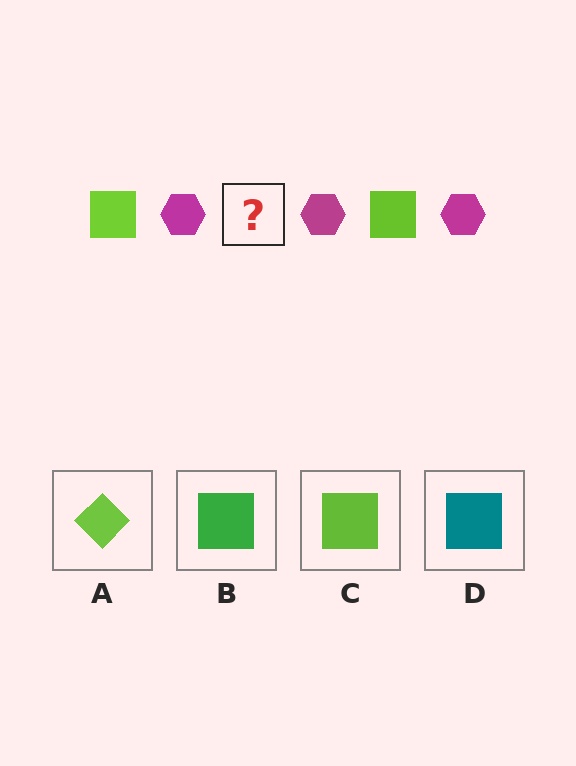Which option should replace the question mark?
Option C.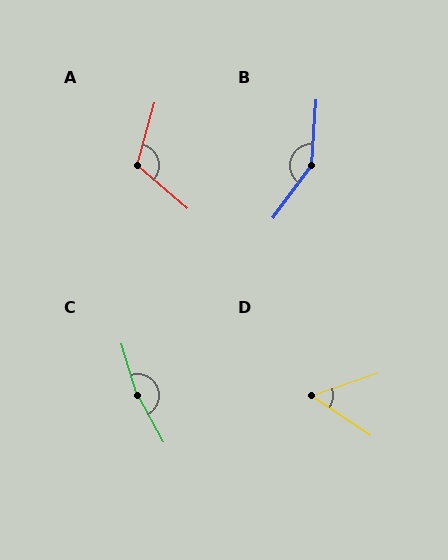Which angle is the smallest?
D, at approximately 53 degrees.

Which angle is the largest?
C, at approximately 168 degrees.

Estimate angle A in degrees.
Approximately 114 degrees.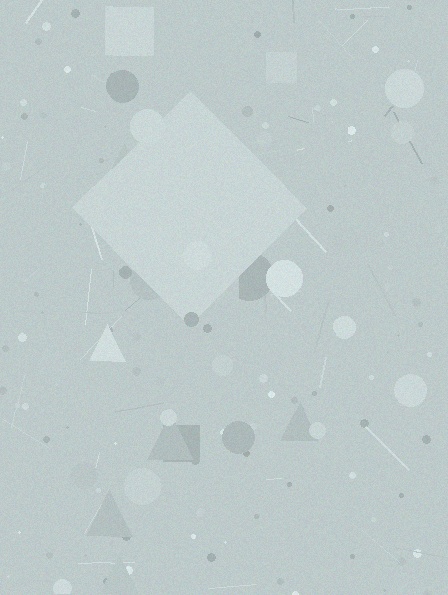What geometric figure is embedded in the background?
A diamond is embedded in the background.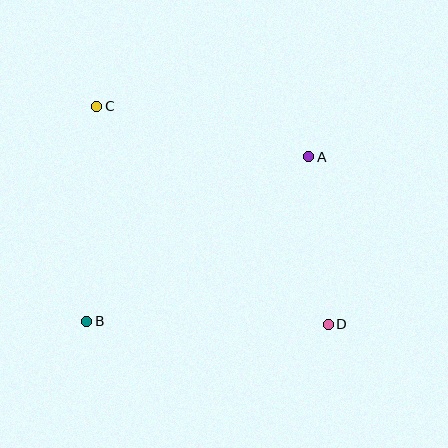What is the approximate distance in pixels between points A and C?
The distance between A and C is approximately 218 pixels.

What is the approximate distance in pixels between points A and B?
The distance between A and B is approximately 276 pixels.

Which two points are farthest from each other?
Points C and D are farthest from each other.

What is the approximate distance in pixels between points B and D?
The distance between B and D is approximately 242 pixels.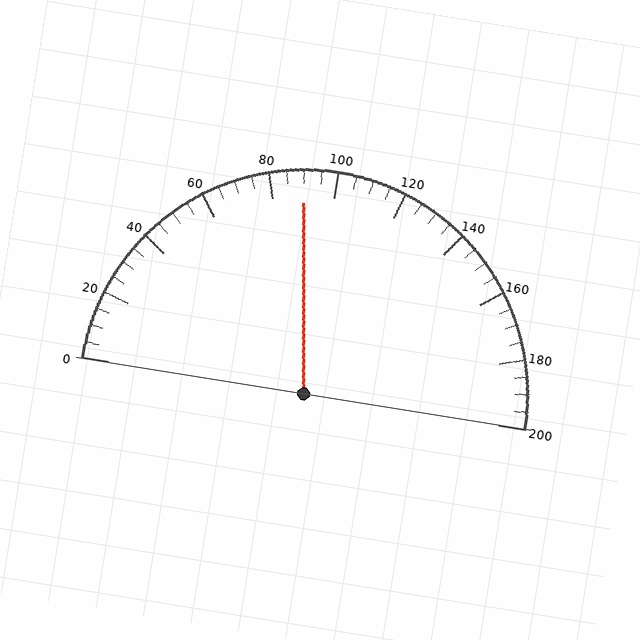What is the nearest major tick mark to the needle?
The nearest major tick mark is 80.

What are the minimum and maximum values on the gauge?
The gauge ranges from 0 to 200.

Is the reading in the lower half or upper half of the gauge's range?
The reading is in the lower half of the range (0 to 200).